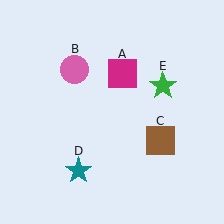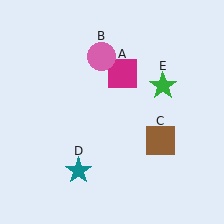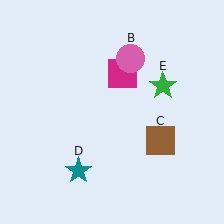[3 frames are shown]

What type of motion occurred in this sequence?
The pink circle (object B) rotated clockwise around the center of the scene.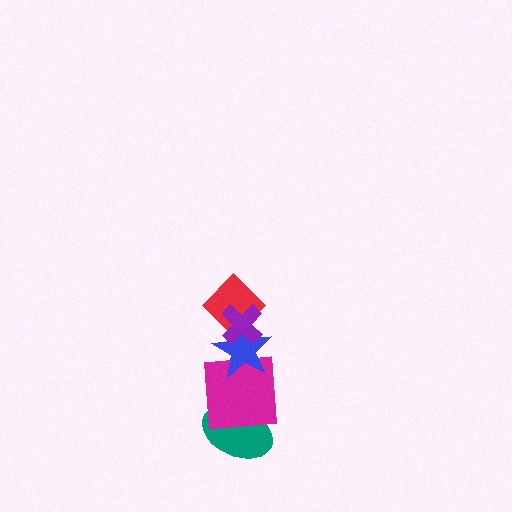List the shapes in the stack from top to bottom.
From top to bottom: the purple cross, the red diamond, the blue star, the magenta square, the teal ellipse.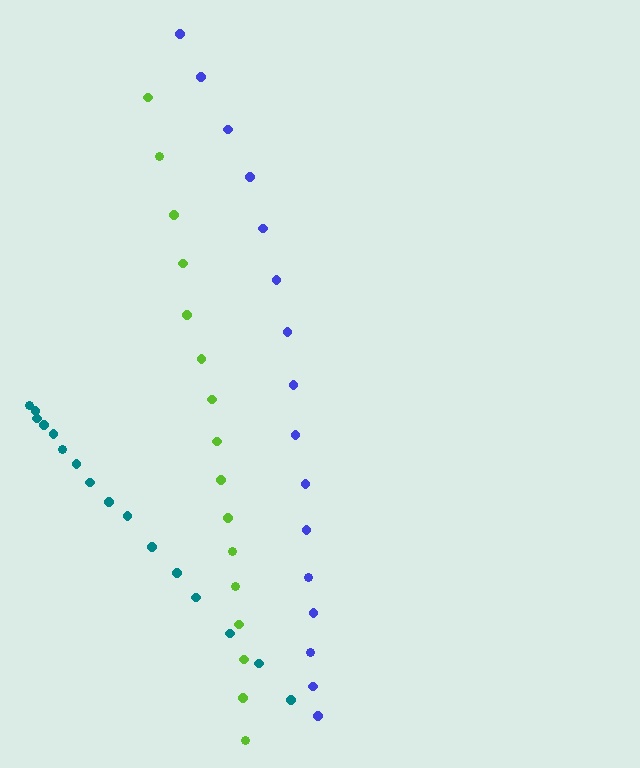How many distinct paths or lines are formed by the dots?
There are 3 distinct paths.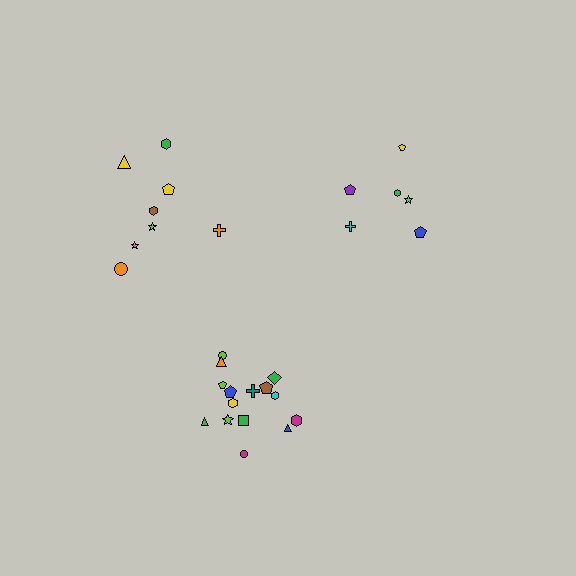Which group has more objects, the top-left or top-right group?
The top-left group.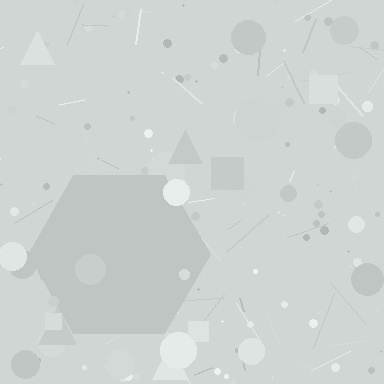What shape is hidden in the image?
A hexagon is hidden in the image.